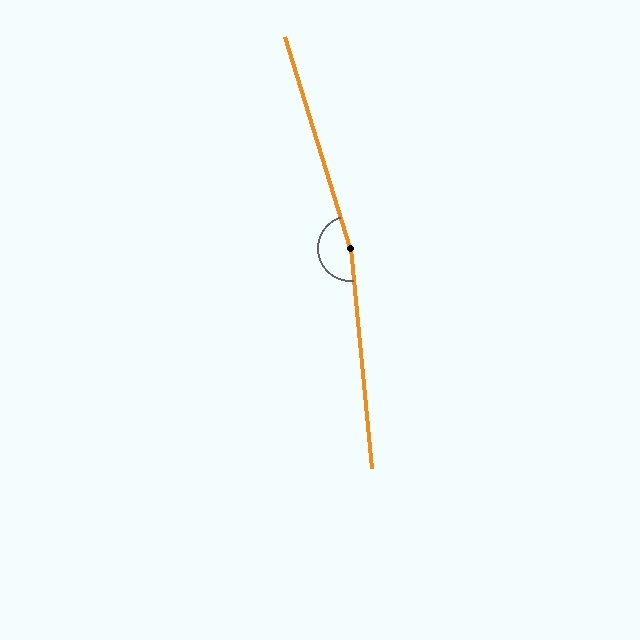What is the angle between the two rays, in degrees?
Approximately 168 degrees.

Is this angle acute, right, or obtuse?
It is obtuse.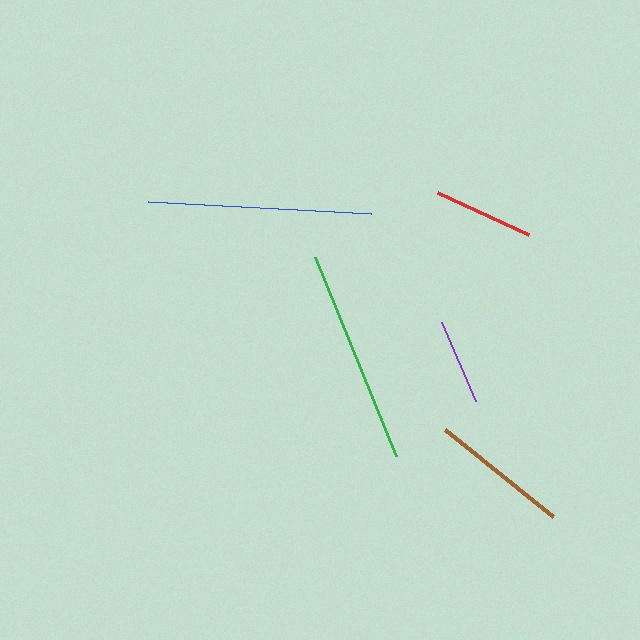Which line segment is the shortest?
The purple line is the shortest at approximately 87 pixels.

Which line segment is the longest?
The blue line is the longest at approximately 223 pixels.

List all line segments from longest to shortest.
From longest to shortest: blue, green, brown, red, purple.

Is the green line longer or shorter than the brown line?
The green line is longer than the brown line.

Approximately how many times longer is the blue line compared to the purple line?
The blue line is approximately 2.6 times the length of the purple line.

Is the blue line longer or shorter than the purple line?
The blue line is longer than the purple line.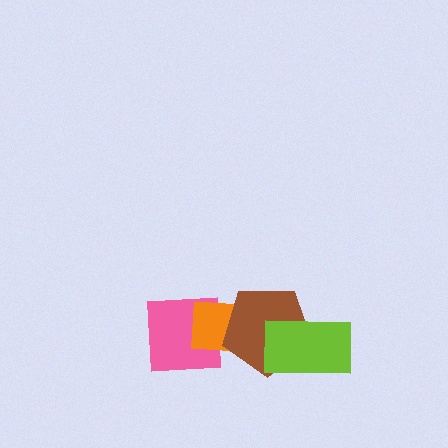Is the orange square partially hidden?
Yes, it is partially covered by another shape.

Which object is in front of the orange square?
The brown pentagon is in front of the orange square.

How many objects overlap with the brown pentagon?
2 objects overlap with the brown pentagon.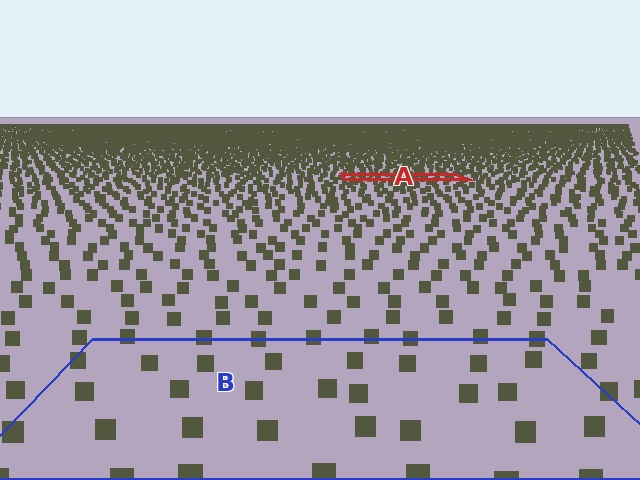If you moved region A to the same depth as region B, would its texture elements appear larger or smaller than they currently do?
They would appear larger. At a closer depth, the same texture elements are projected at a bigger on-screen size.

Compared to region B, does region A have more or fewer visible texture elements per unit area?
Region A has more texture elements per unit area — they are packed more densely because it is farther away.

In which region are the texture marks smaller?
The texture marks are smaller in region A, because it is farther away.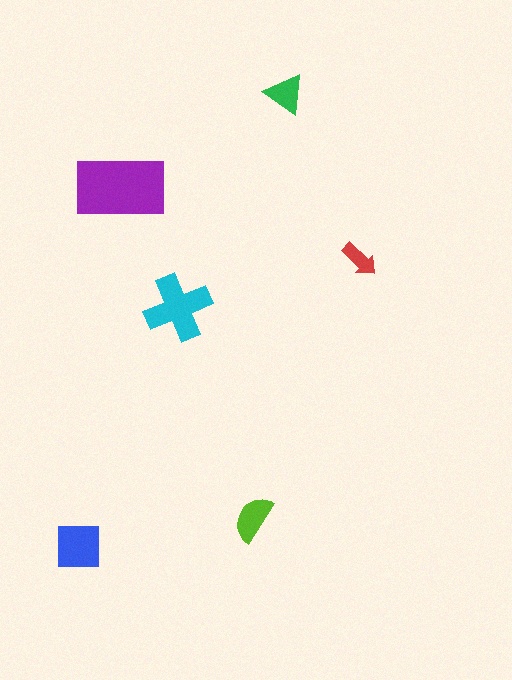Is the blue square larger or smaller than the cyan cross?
Smaller.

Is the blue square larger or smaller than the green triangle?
Larger.